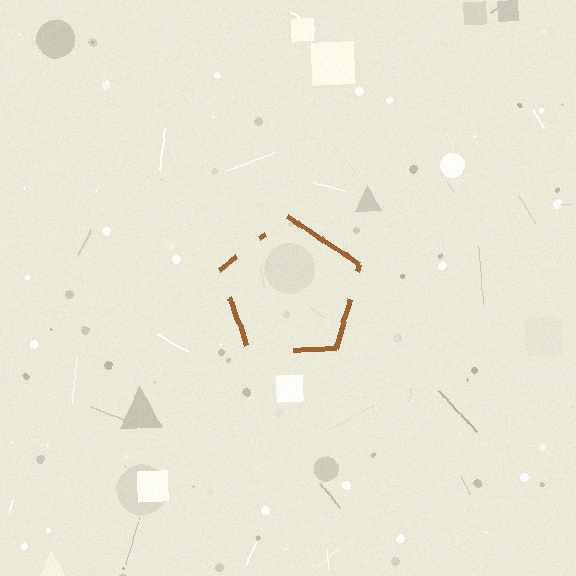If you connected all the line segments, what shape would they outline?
They would outline a pentagon.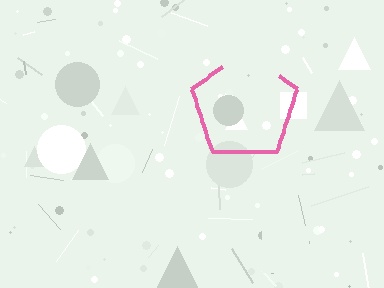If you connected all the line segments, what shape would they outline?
They would outline a pentagon.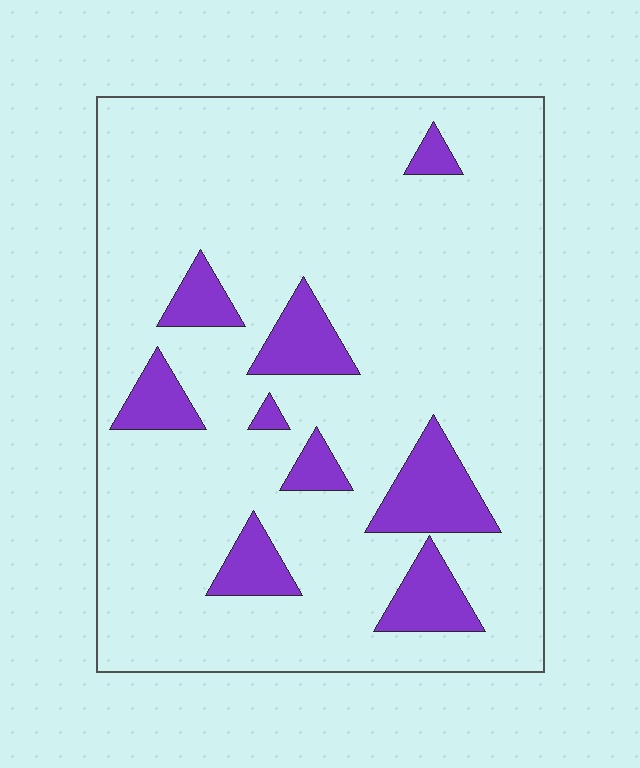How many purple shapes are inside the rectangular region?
9.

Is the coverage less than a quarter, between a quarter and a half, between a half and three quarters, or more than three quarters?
Less than a quarter.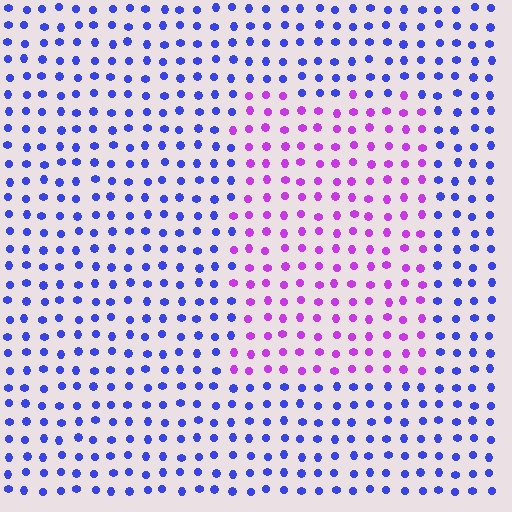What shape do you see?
I see a rectangle.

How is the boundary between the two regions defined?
The boundary is defined purely by a slight shift in hue (about 54 degrees). Spacing, size, and orientation are identical on both sides.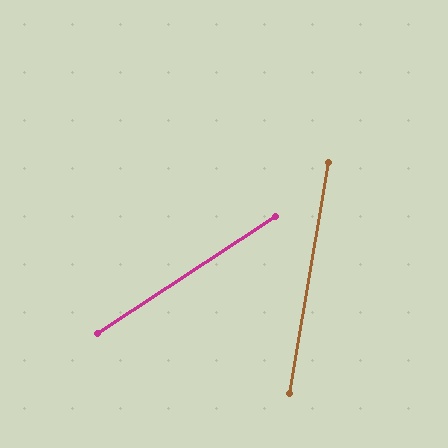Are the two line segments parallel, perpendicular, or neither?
Neither parallel nor perpendicular — they differ by about 47°.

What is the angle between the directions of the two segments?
Approximately 47 degrees.